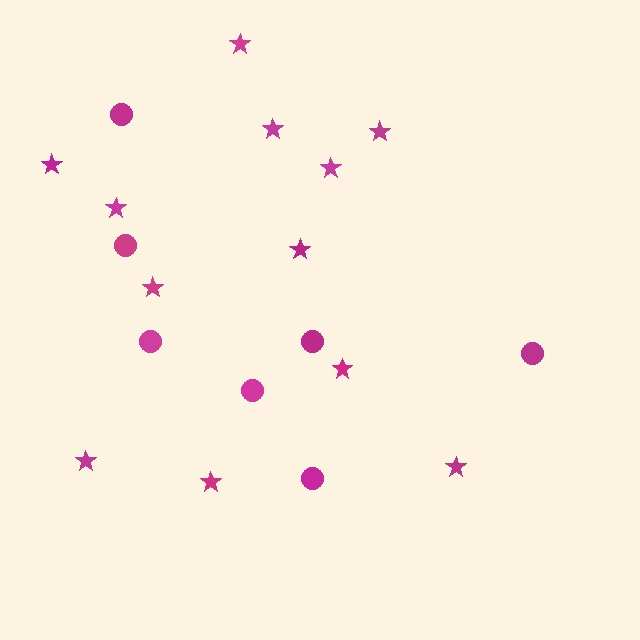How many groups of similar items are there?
There are 2 groups: one group of circles (7) and one group of stars (12).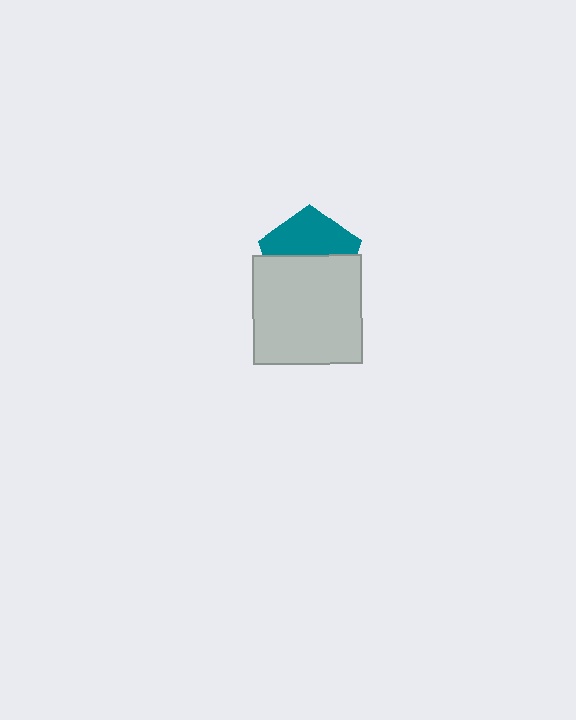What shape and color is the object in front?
The object in front is a light gray square.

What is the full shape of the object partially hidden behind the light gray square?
The partially hidden object is a teal pentagon.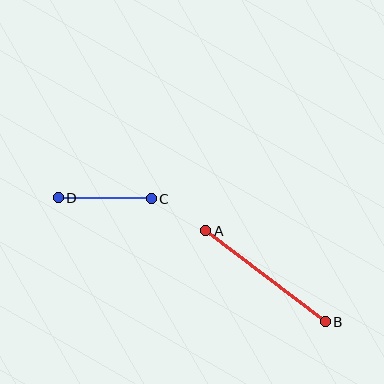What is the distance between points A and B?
The distance is approximately 150 pixels.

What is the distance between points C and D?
The distance is approximately 93 pixels.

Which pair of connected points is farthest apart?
Points A and B are farthest apart.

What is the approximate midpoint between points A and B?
The midpoint is at approximately (266, 276) pixels.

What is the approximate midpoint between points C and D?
The midpoint is at approximately (105, 198) pixels.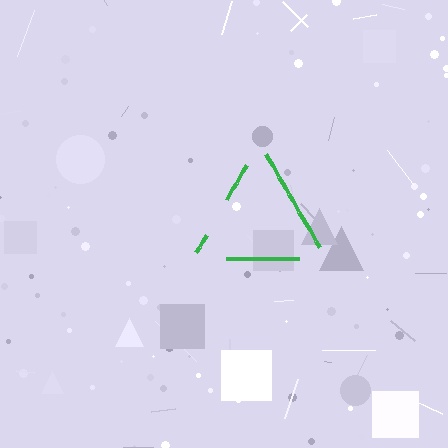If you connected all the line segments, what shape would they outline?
They would outline a triangle.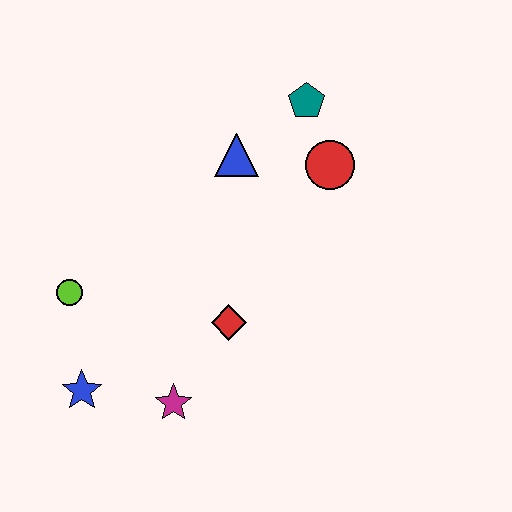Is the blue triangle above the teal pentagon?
No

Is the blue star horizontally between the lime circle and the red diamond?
Yes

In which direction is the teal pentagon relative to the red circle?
The teal pentagon is above the red circle.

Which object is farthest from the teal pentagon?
The blue star is farthest from the teal pentagon.